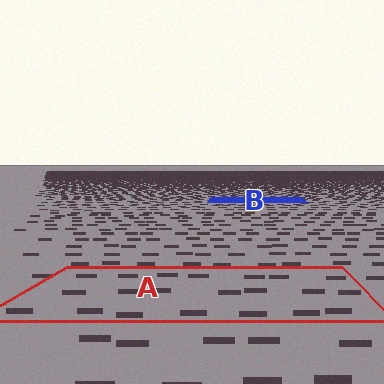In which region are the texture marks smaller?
The texture marks are smaller in region B, because it is farther away.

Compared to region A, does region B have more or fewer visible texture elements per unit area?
Region B has more texture elements per unit area — they are packed more densely because it is farther away.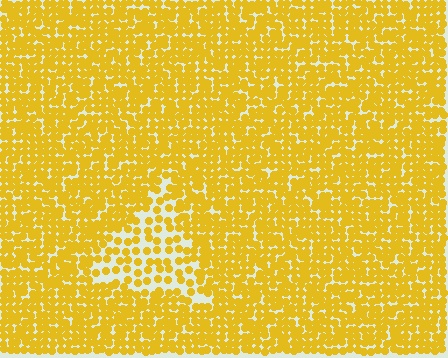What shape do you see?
I see a triangle.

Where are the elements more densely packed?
The elements are more densely packed outside the triangle boundary.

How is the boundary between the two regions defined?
The boundary is defined by a change in element density (approximately 2.1x ratio). All elements are the same color, size, and shape.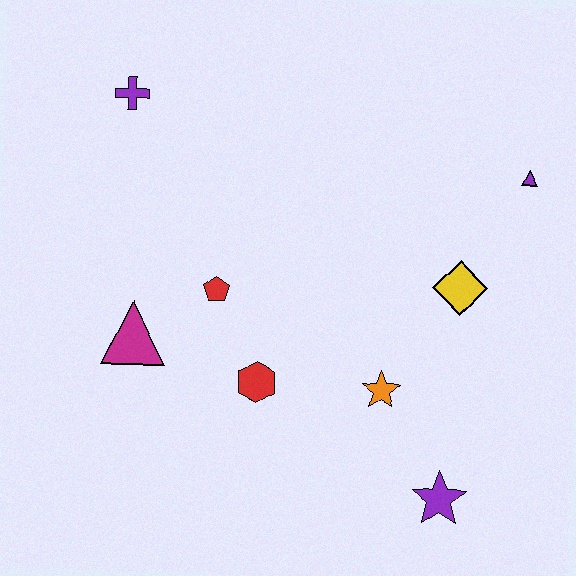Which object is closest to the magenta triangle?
The red pentagon is closest to the magenta triangle.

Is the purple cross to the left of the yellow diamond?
Yes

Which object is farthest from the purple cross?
The purple star is farthest from the purple cross.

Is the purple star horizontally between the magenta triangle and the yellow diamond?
Yes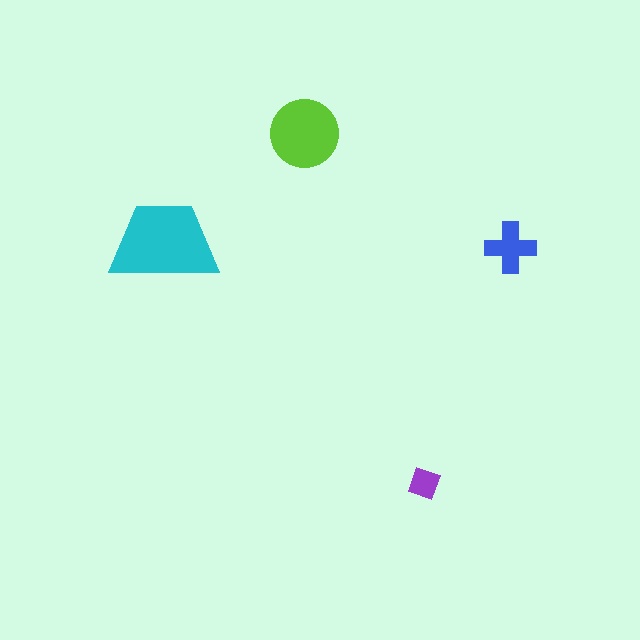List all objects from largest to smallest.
The cyan trapezoid, the lime circle, the blue cross, the purple diamond.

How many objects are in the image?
There are 4 objects in the image.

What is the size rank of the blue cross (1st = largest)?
3rd.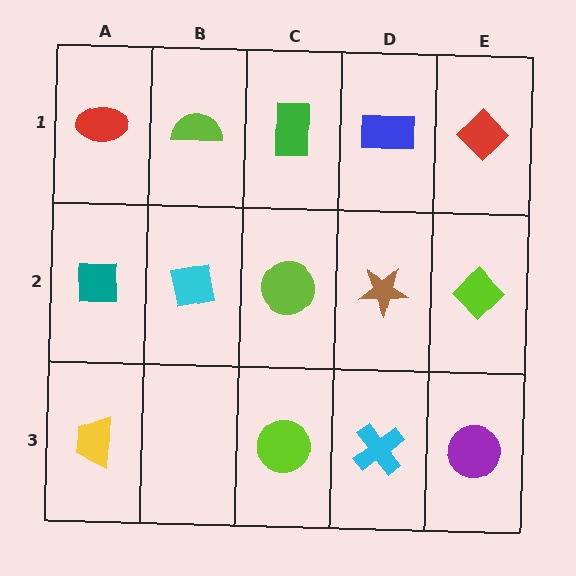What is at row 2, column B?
A cyan square.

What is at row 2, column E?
A lime diamond.